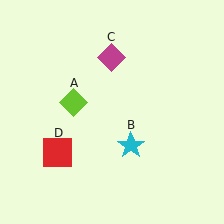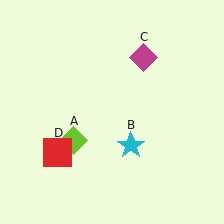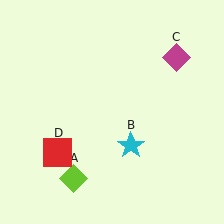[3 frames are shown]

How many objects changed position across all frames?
2 objects changed position: lime diamond (object A), magenta diamond (object C).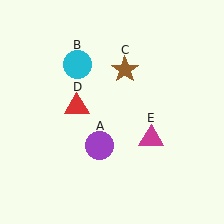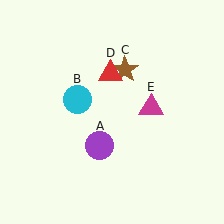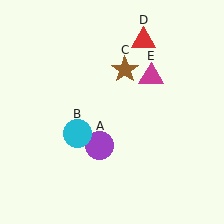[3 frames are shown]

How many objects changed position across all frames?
3 objects changed position: cyan circle (object B), red triangle (object D), magenta triangle (object E).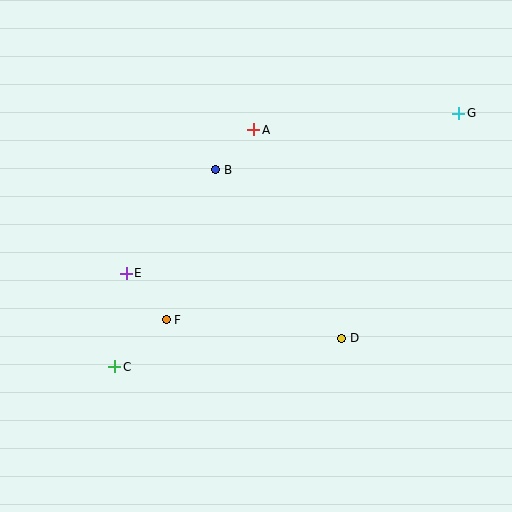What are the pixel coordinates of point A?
Point A is at (254, 130).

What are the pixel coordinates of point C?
Point C is at (115, 367).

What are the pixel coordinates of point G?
Point G is at (459, 113).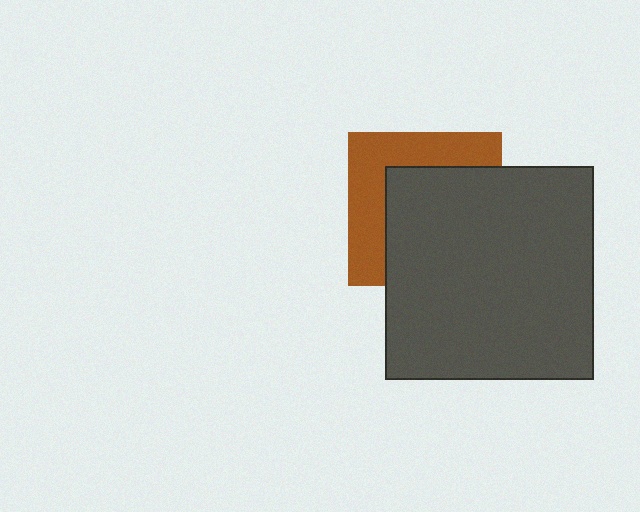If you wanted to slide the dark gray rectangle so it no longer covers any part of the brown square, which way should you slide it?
Slide it toward the lower-right — that is the most direct way to separate the two shapes.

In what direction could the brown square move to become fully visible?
The brown square could move toward the upper-left. That would shift it out from behind the dark gray rectangle entirely.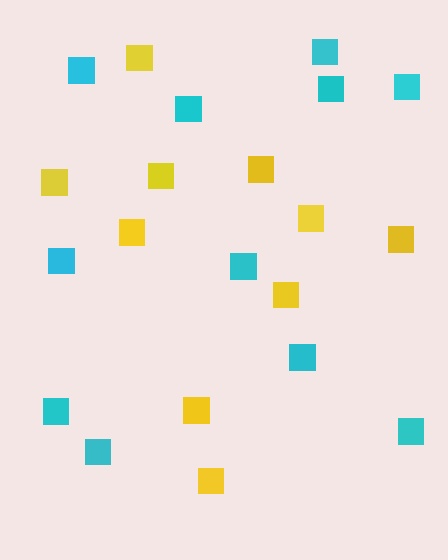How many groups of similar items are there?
There are 2 groups: one group of yellow squares (10) and one group of cyan squares (11).